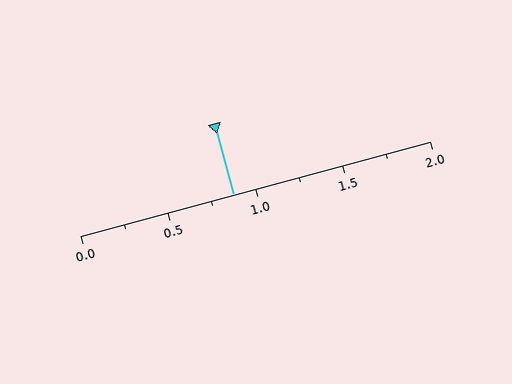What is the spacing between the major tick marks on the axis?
The major ticks are spaced 0.5 apart.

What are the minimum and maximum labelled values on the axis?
The axis runs from 0.0 to 2.0.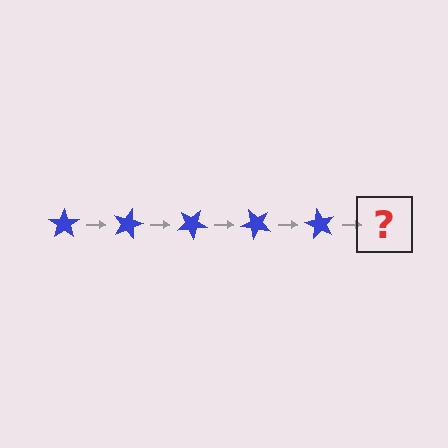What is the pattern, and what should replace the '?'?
The pattern is that the star rotates 15 degrees each step. The '?' should be a blue star rotated 75 degrees.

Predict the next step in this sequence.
The next step is a blue star rotated 75 degrees.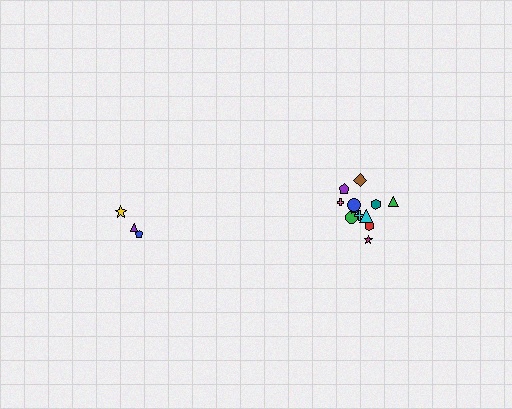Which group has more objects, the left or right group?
The right group.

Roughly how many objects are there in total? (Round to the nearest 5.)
Roughly 15 objects in total.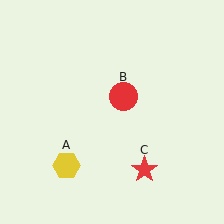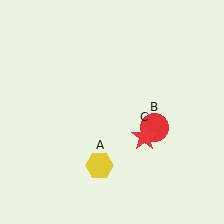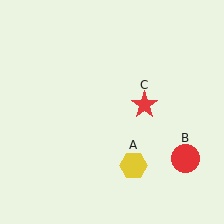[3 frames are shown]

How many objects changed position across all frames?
3 objects changed position: yellow hexagon (object A), red circle (object B), red star (object C).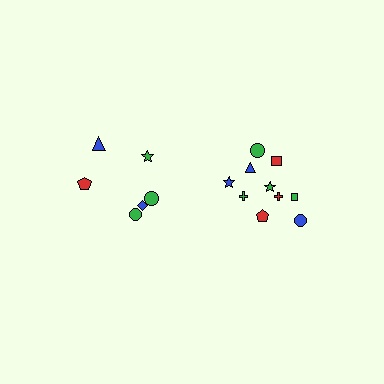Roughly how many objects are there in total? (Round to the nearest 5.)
Roughly 15 objects in total.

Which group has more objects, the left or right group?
The right group.